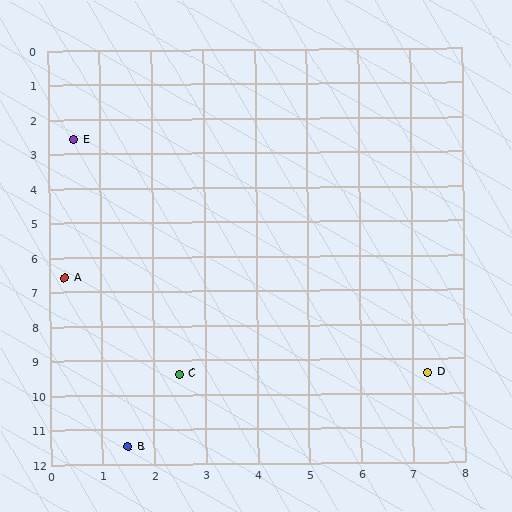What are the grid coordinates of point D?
Point D is at approximately (7.3, 9.4).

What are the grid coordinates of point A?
Point A is at approximately (0.3, 6.6).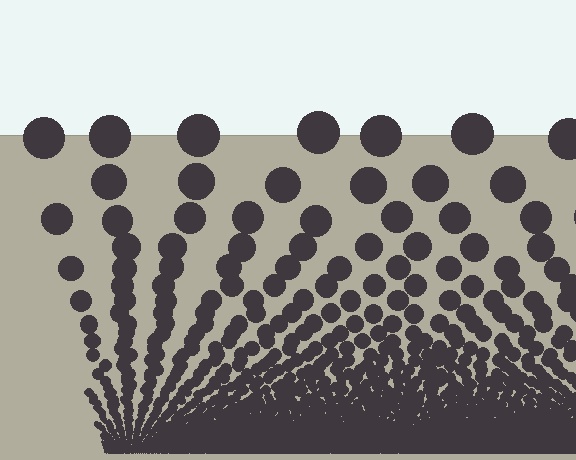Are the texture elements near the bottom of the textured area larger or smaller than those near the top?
Smaller. The gradient is inverted — elements near the bottom are smaller and denser.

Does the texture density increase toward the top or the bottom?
Density increases toward the bottom.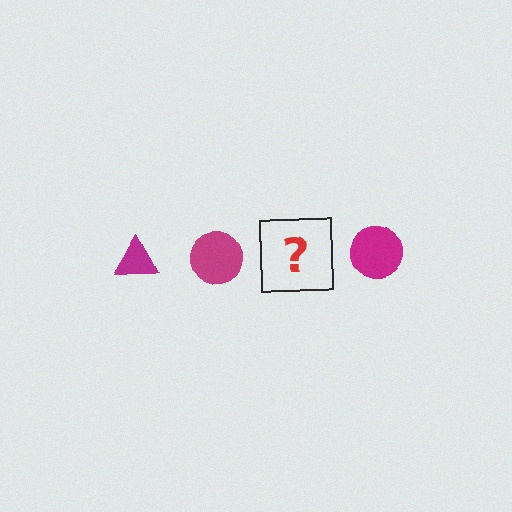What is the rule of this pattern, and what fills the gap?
The rule is that the pattern cycles through triangle, circle shapes in magenta. The gap should be filled with a magenta triangle.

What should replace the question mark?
The question mark should be replaced with a magenta triangle.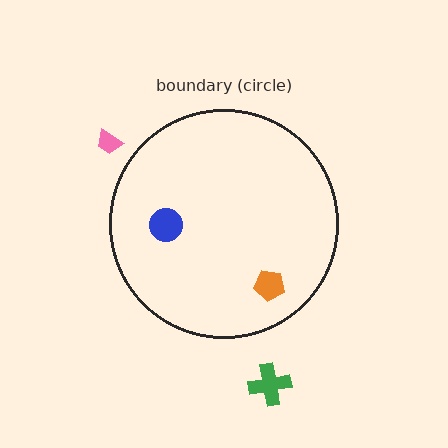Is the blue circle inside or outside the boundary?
Inside.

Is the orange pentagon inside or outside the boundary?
Inside.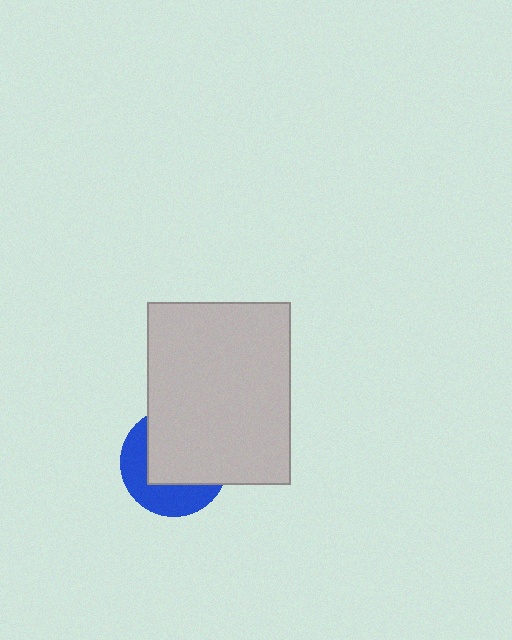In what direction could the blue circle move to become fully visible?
The blue circle could move toward the lower-left. That would shift it out from behind the light gray rectangle entirely.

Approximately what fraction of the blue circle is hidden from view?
Roughly 60% of the blue circle is hidden behind the light gray rectangle.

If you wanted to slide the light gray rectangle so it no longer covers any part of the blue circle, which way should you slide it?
Slide it toward the upper-right — that is the most direct way to separate the two shapes.